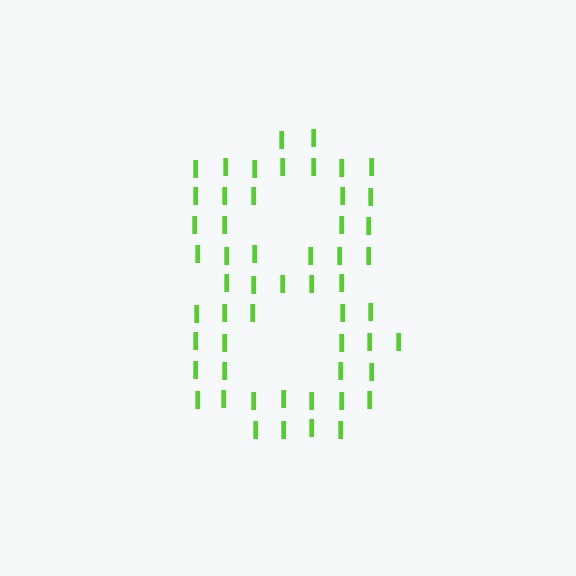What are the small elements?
The small elements are letter I's.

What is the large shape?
The large shape is the digit 8.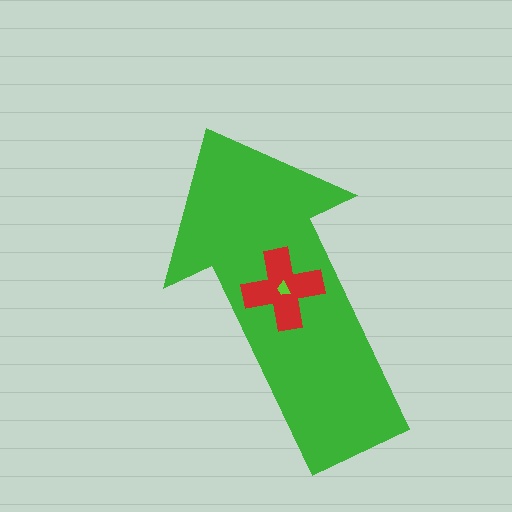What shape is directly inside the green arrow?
The red cross.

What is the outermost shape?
The green arrow.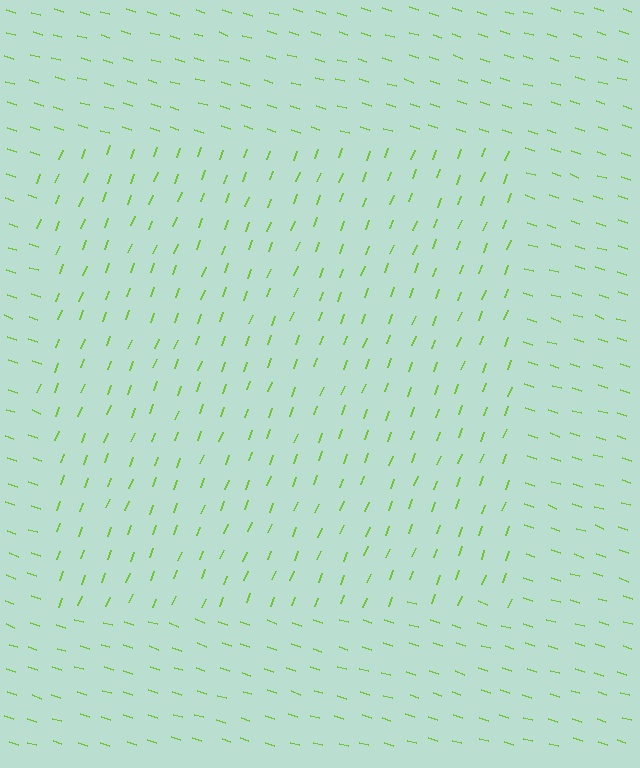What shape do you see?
I see a rectangle.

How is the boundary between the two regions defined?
The boundary is defined purely by a change in line orientation (approximately 87 degrees difference). All lines are the same color and thickness.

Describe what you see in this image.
The image is filled with small lime line segments. A rectangle region in the image has lines oriented differently from the surrounding lines, creating a visible texture boundary.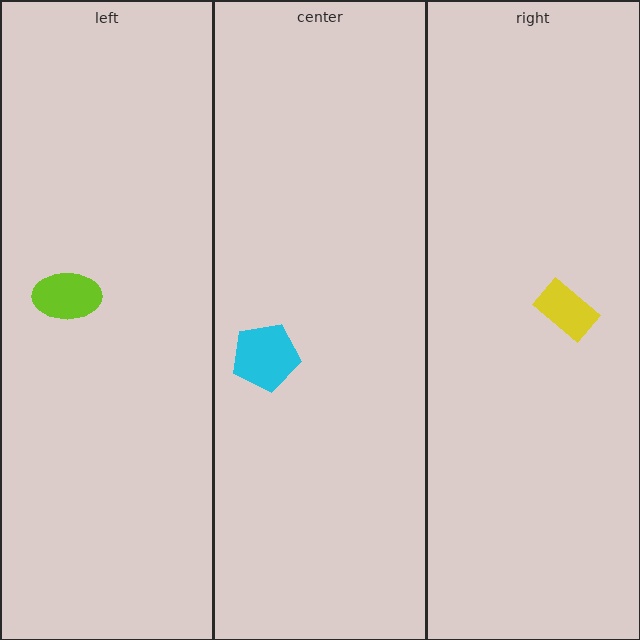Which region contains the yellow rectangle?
The right region.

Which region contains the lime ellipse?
The left region.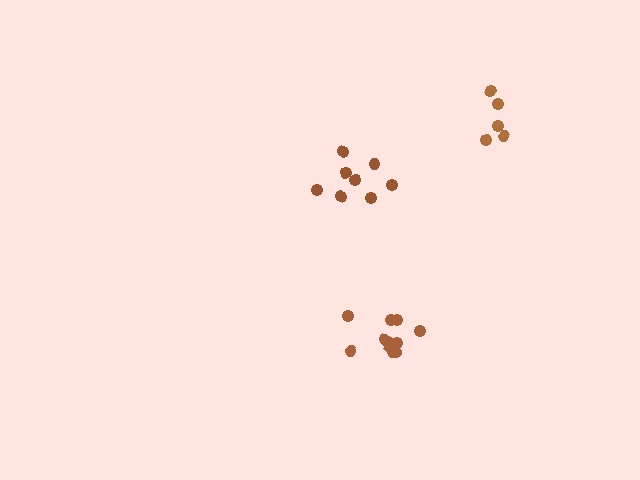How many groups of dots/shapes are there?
There are 3 groups.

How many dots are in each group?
Group 1: 8 dots, Group 2: 5 dots, Group 3: 11 dots (24 total).